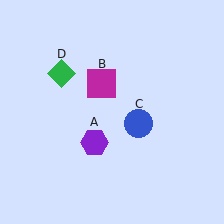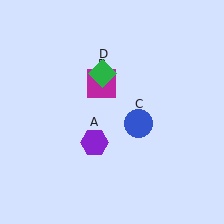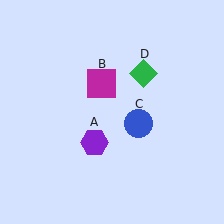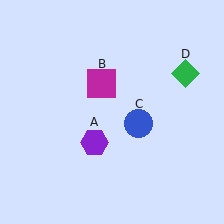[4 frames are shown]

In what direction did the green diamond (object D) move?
The green diamond (object D) moved right.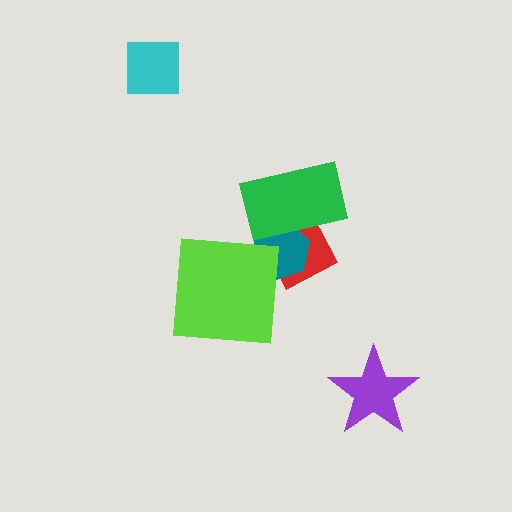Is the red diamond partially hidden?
Yes, it is partially covered by another shape.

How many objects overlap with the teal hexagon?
3 objects overlap with the teal hexagon.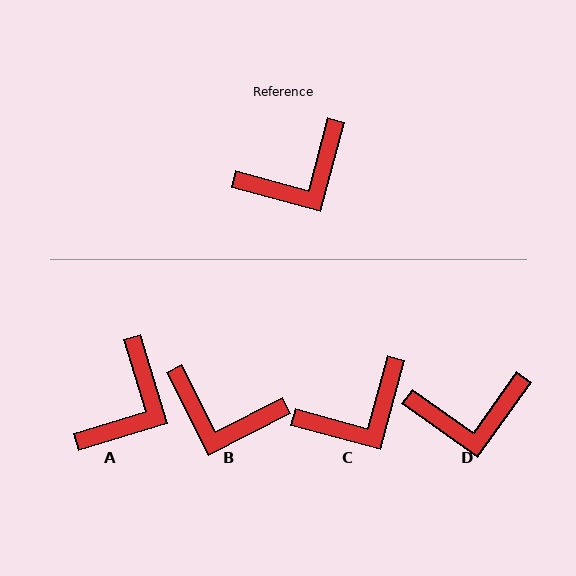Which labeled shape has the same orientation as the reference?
C.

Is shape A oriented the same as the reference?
No, it is off by about 32 degrees.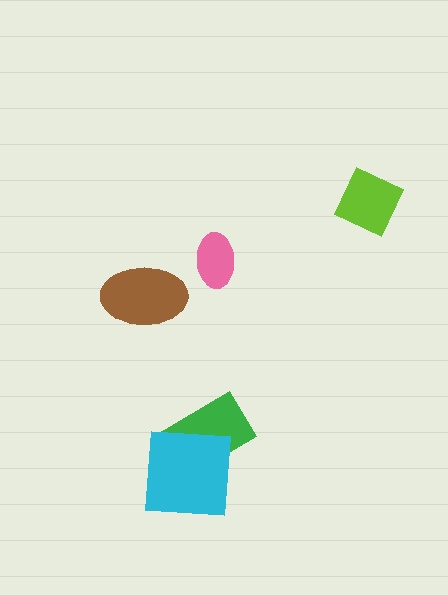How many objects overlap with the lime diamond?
0 objects overlap with the lime diamond.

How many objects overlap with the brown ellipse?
0 objects overlap with the brown ellipse.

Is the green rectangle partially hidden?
Yes, it is partially covered by another shape.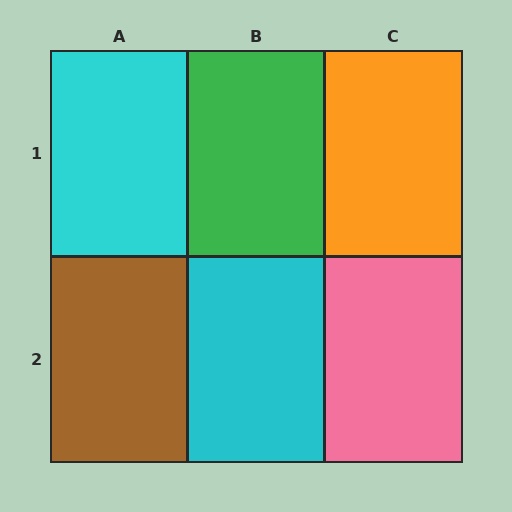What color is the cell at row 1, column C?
Orange.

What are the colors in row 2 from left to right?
Brown, cyan, pink.